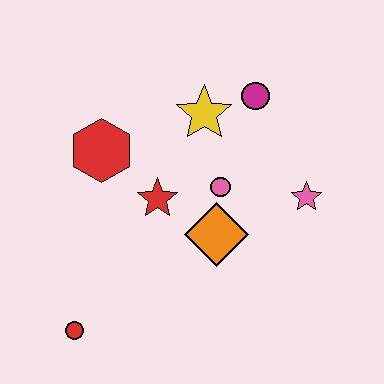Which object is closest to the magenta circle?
The yellow star is closest to the magenta circle.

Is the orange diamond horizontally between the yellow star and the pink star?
Yes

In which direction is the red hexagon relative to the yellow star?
The red hexagon is to the left of the yellow star.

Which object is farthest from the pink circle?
The red circle is farthest from the pink circle.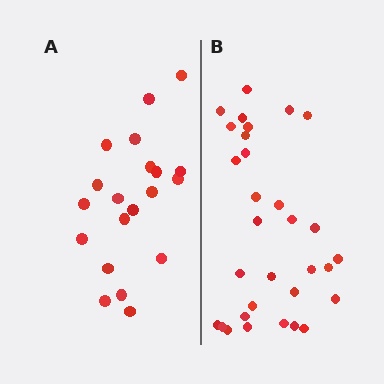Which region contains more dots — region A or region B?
Region B (the right region) has more dots.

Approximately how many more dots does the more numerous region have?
Region B has roughly 12 or so more dots than region A.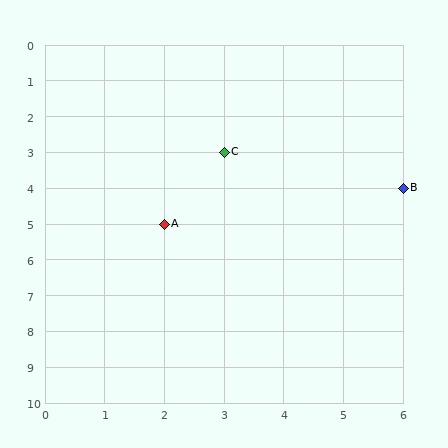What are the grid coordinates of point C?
Point C is at grid coordinates (3, 3).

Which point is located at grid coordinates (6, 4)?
Point B is at (6, 4).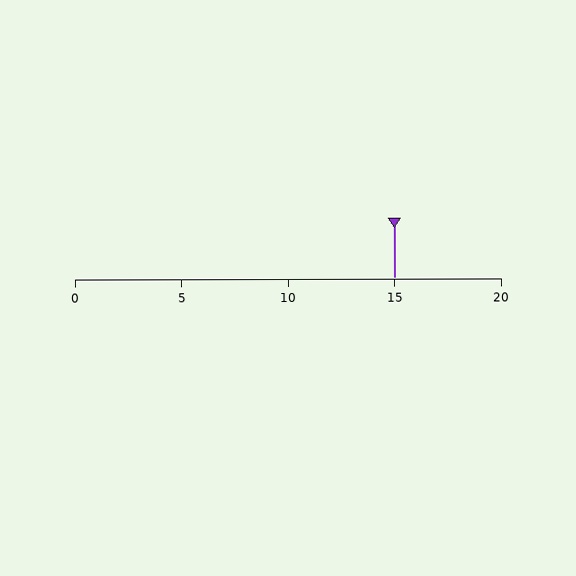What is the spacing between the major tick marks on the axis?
The major ticks are spaced 5 apart.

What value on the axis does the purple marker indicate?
The marker indicates approximately 15.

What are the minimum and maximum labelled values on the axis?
The axis runs from 0 to 20.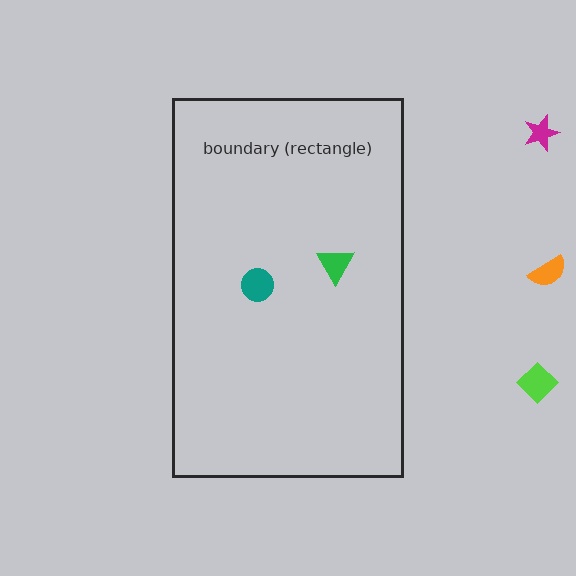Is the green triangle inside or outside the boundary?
Inside.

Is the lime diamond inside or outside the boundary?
Outside.